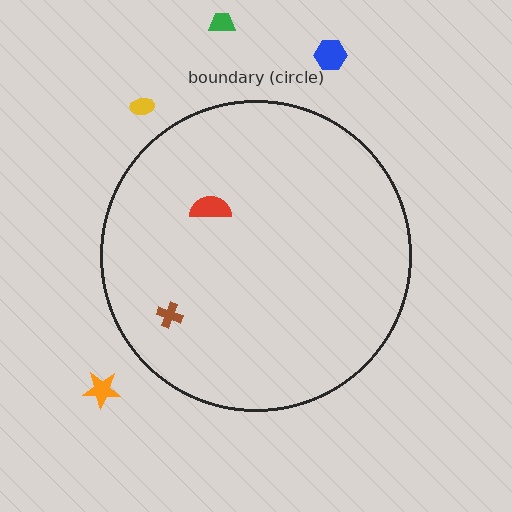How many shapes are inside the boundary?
2 inside, 4 outside.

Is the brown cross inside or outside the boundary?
Inside.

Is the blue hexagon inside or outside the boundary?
Outside.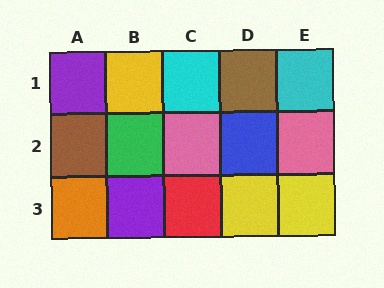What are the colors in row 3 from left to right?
Orange, purple, red, yellow, yellow.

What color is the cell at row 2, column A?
Brown.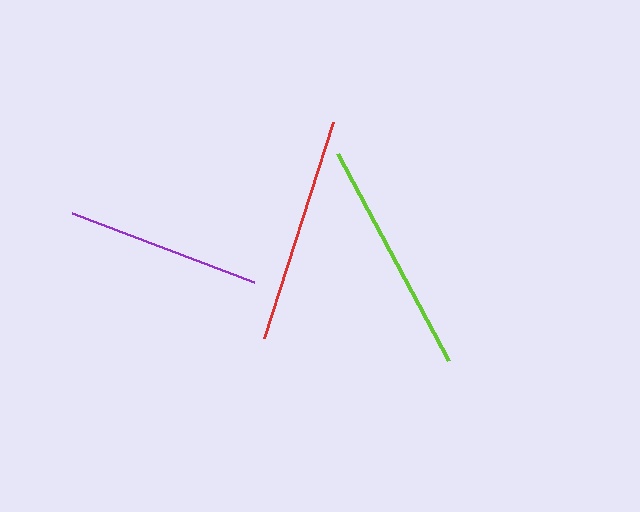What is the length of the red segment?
The red segment is approximately 227 pixels long.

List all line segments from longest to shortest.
From longest to shortest: lime, red, purple.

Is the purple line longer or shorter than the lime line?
The lime line is longer than the purple line.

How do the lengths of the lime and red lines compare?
The lime and red lines are approximately the same length.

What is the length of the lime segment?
The lime segment is approximately 235 pixels long.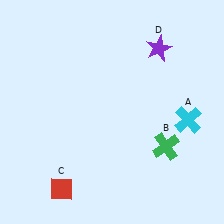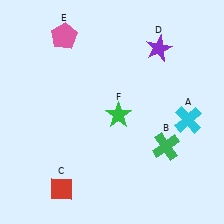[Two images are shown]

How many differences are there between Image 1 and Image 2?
There are 2 differences between the two images.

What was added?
A pink pentagon (E), a green star (F) were added in Image 2.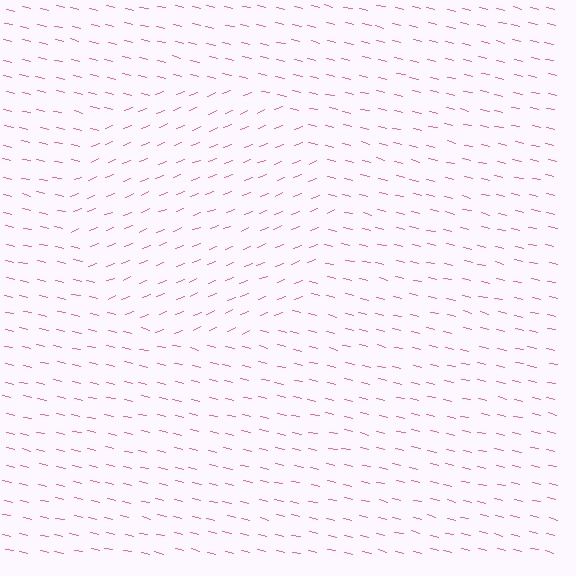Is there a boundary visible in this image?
Yes, there is a texture boundary formed by a change in line orientation.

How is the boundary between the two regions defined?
The boundary is defined purely by a change in line orientation (approximately 35 degrees difference). All lines are the same color and thickness.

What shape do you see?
I see a circle.